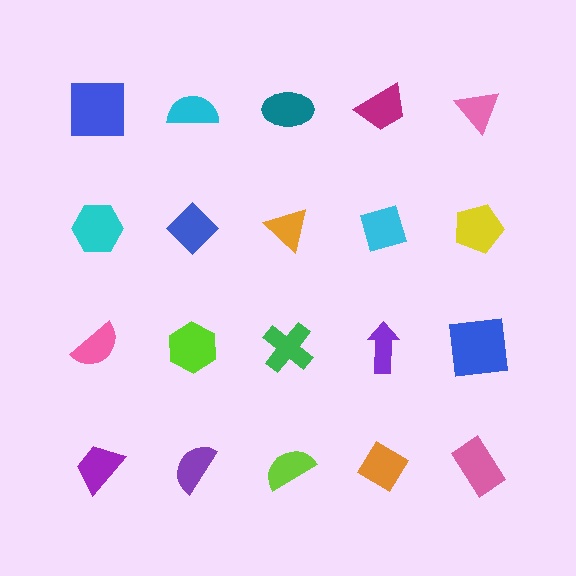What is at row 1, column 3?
A teal ellipse.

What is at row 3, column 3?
A green cross.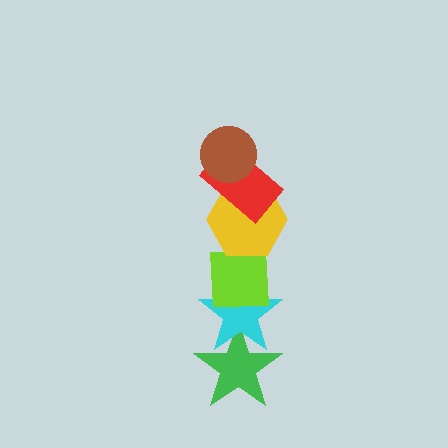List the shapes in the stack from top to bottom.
From top to bottom: the brown circle, the red rectangle, the yellow hexagon, the lime square, the cyan star, the green star.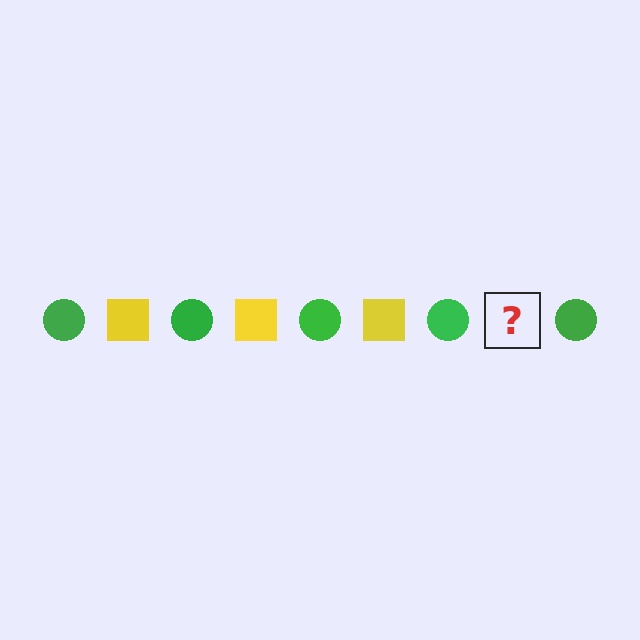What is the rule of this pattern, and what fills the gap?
The rule is that the pattern alternates between green circle and yellow square. The gap should be filled with a yellow square.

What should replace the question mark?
The question mark should be replaced with a yellow square.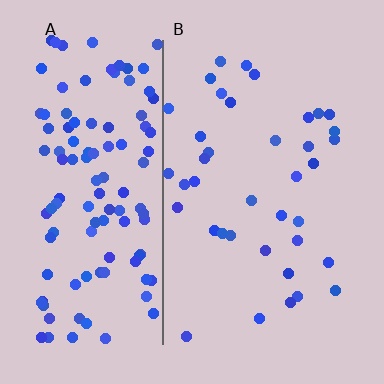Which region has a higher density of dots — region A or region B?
A (the left).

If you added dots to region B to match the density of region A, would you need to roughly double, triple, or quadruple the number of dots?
Approximately triple.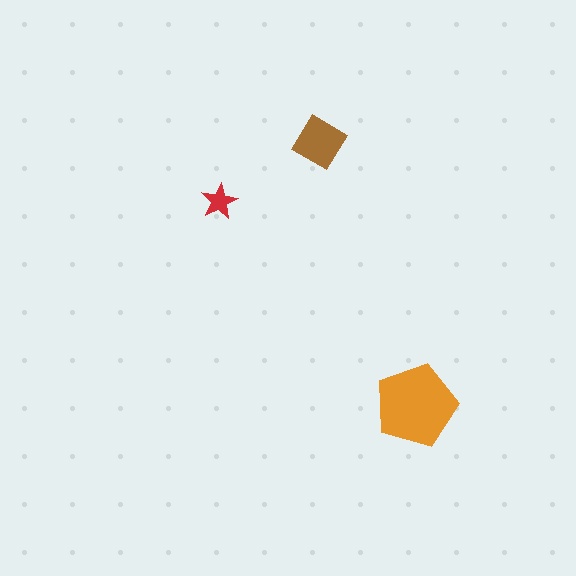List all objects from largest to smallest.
The orange pentagon, the brown diamond, the red star.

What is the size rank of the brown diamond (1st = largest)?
2nd.